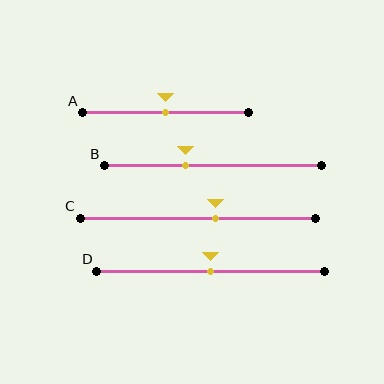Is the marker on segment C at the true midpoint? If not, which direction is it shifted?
No, the marker on segment C is shifted to the right by about 8% of the segment length.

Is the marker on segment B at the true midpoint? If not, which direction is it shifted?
No, the marker on segment B is shifted to the left by about 13% of the segment length.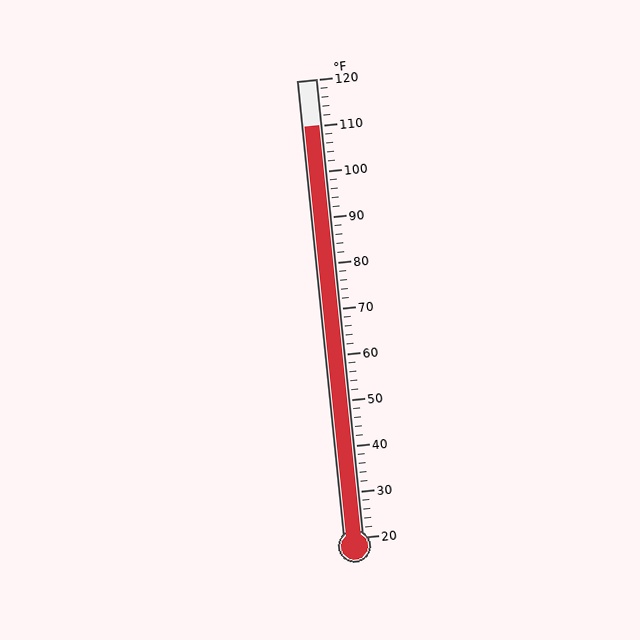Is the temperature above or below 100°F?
The temperature is above 100°F.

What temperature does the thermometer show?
The thermometer shows approximately 110°F.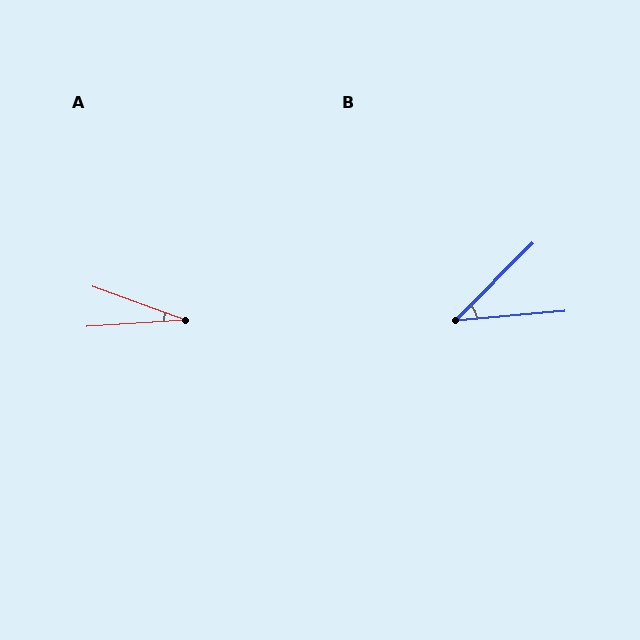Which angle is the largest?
B, at approximately 40 degrees.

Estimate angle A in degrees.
Approximately 24 degrees.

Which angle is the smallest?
A, at approximately 24 degrees.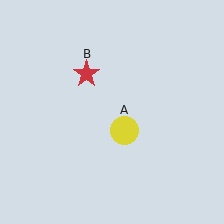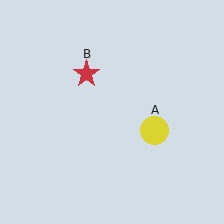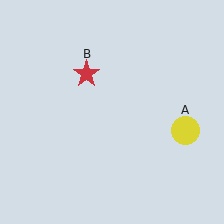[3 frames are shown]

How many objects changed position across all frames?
1 object changed position: yellow circle (object A).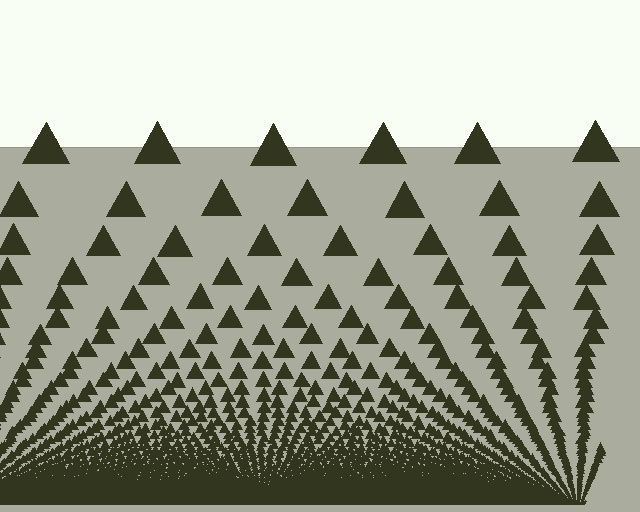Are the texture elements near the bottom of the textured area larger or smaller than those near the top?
Smaller. The gradient is inverted — elements near the bottom are smaller and denser.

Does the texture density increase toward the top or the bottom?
Density increases toward the bottom.